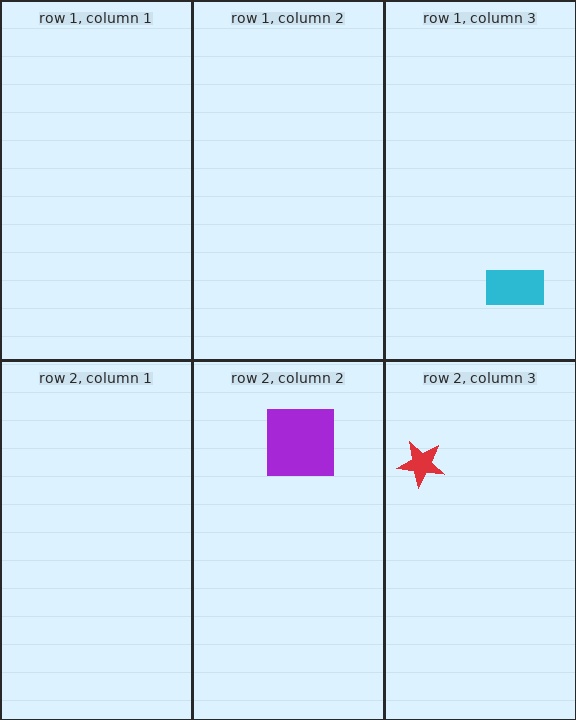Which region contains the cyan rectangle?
The row 1, column 3 region.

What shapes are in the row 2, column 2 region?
The purple square.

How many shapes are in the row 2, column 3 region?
1.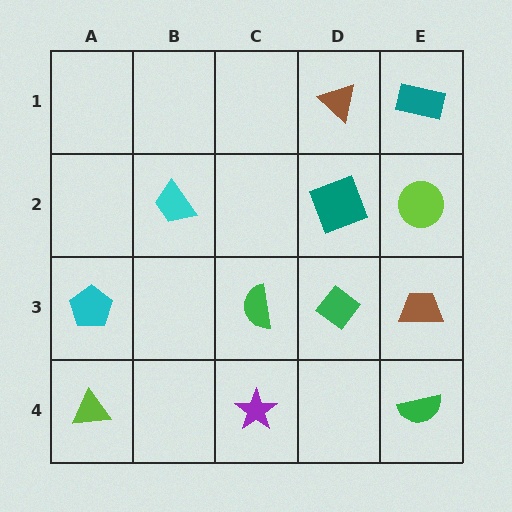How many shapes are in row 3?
4 shapes.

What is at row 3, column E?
A brown trapezoid.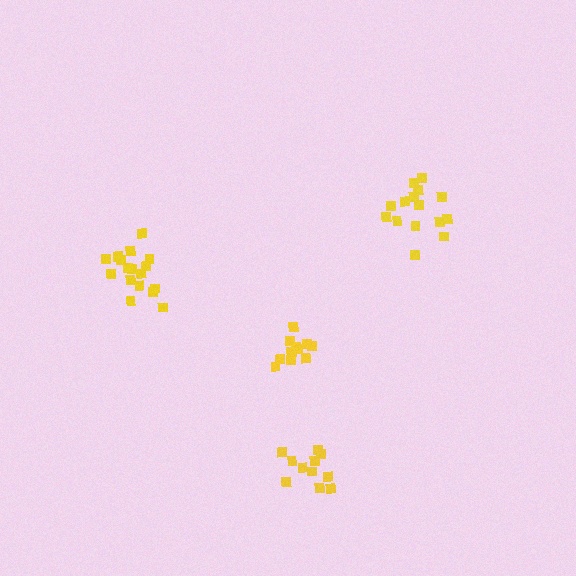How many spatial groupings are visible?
There are 4 spatial groupings.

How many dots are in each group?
Group 1: 11 dots, Group 2: 15 dots, Group 3: 11 dots, Group 4: 17 dots (54 total).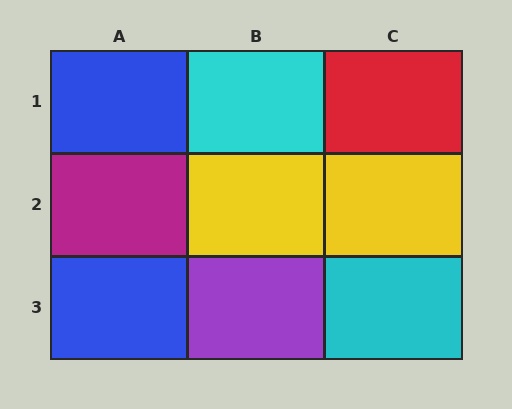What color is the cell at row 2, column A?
Magenta.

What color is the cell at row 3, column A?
Blue.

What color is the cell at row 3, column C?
Cyan.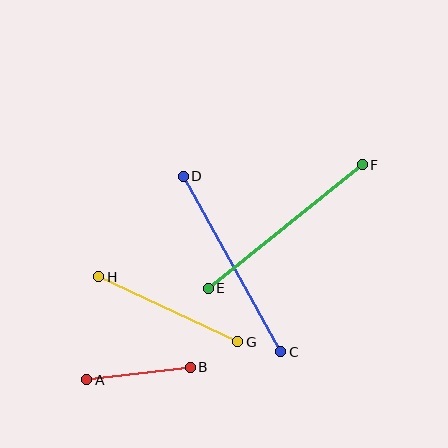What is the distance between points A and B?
The distance is approximately 104 pixels.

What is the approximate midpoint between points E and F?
The midpoint is at approximately (285, 226) pixels.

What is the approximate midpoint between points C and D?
The midpoint is at approximately (232, 264) pixels.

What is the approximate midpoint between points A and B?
The midpoint is at approximately (139, 373) pixels.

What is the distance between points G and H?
The distance is approximately 153 pixels.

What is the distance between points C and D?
The distance is approximately 201 pixels.